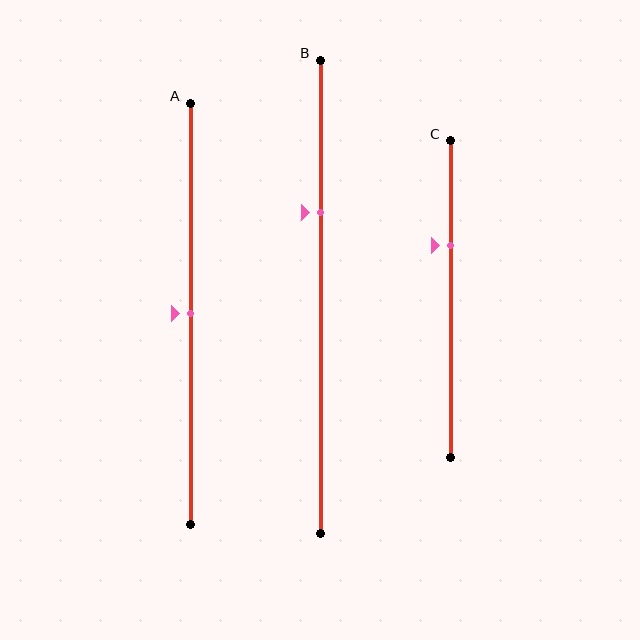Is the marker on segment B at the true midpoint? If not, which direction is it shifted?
No, the marker on segment B is shifted upward by about 18% of the segment length.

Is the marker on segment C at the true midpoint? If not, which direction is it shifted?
No, the marker on segment C is shifted upward by about 17% of the segment length.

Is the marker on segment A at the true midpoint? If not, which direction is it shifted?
Yes, the marker on segment A is at the true midpoint.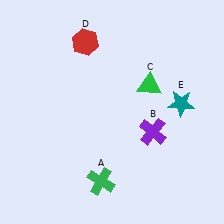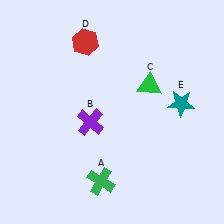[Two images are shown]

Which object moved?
The purple cross (B) moved left.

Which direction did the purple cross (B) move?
The purple cross (B) moved left.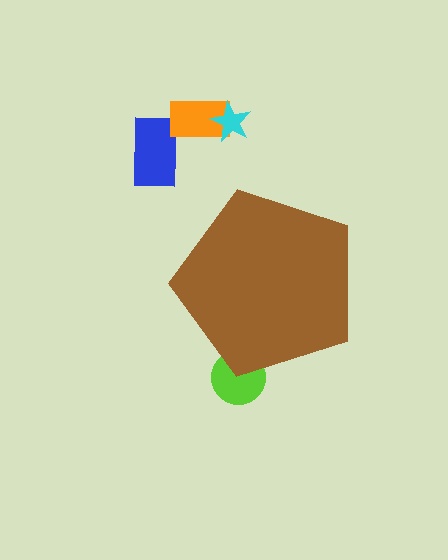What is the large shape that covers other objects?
A brown pentagon.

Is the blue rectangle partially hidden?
No, the blue rectangle is fully visible.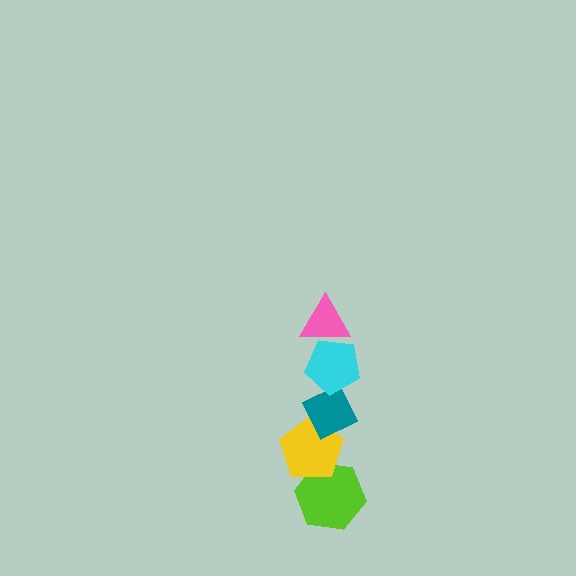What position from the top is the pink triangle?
The pink triangle is 1st from the top.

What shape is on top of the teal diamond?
The cyan pentagon is on top of the teal diamond.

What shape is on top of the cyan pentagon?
The pink triangle is on top of the cyan pentagon.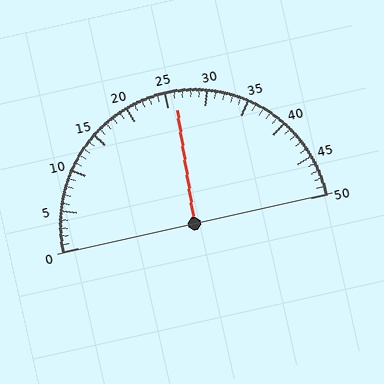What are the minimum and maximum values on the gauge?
The gauge ranges from 0 to 50.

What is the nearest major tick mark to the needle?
The nearest major tick mark is 25.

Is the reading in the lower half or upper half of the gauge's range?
The reading is in the upper half of the range (0 to 50).